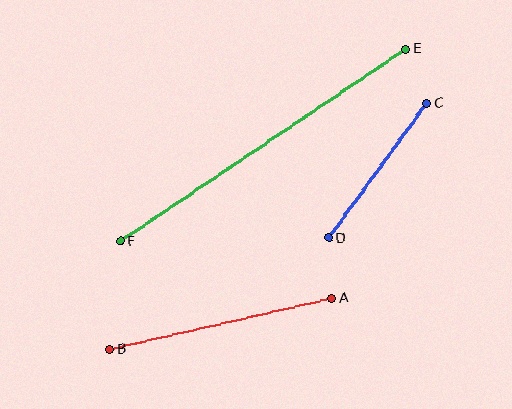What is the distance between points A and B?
The distance is approximately 228 pixels.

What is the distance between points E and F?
The distance is approximately 344 pixels.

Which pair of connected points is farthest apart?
Points E and F are farthest apart.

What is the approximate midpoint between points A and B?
The midpoint is at approximately (220, 324) pixels.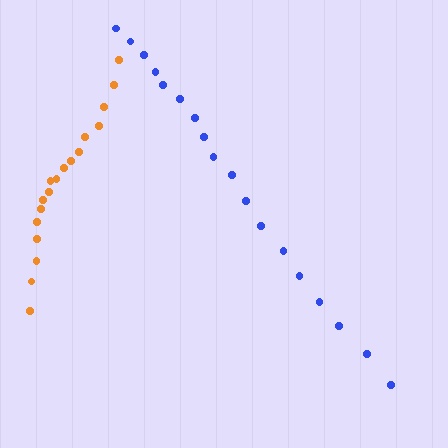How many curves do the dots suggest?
There are 2 distinct paths.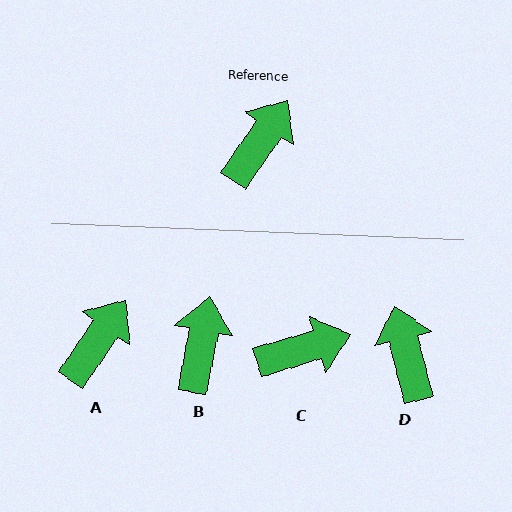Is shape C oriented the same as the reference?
No, it is off by about 39 degrees.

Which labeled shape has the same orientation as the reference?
A.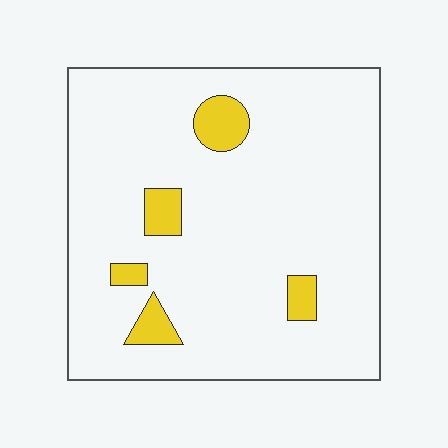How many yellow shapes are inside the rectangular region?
5.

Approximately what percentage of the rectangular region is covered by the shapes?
Approximately 10%.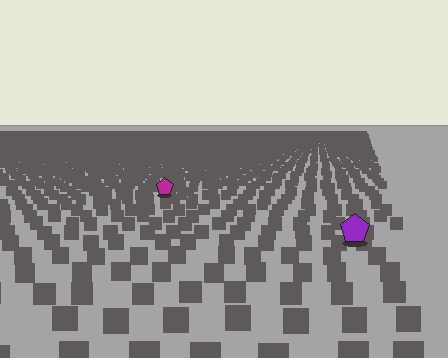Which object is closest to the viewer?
The purple pentagon is closest. The texture marks near it are larger and more spread out.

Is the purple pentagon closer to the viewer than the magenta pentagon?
Yes. The purple pentagon is closer — you can tell from the texture gradient: the ground texture is coarser near it.